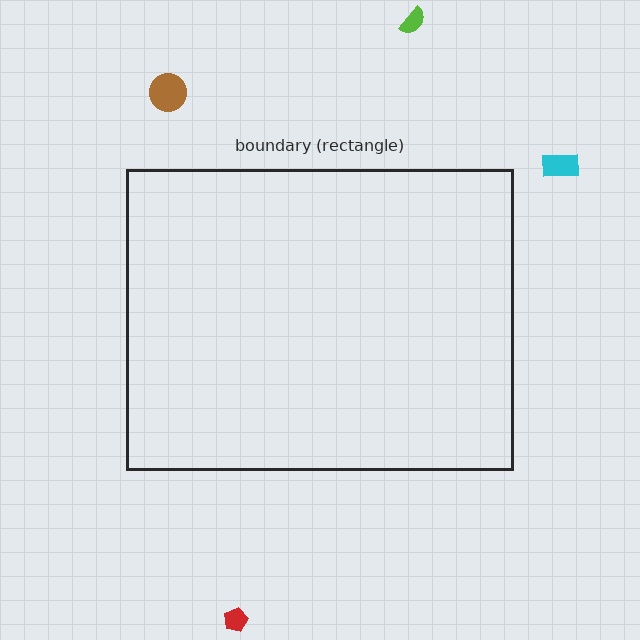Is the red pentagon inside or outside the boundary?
Outside.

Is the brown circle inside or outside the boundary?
Outside.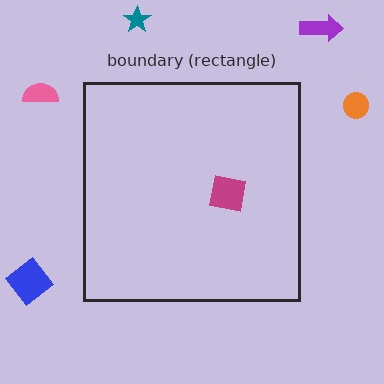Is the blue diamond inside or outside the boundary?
Outside.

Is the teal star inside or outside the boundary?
Outside.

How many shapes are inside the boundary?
1 inside, 5 outside.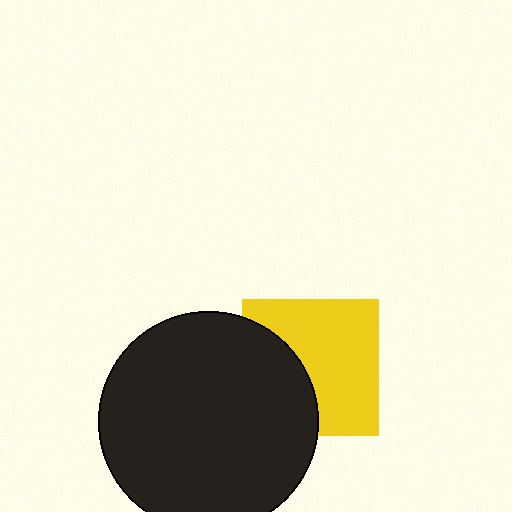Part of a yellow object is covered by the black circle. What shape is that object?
It is a square.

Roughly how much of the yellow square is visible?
About half of it is visible (roughly 62%).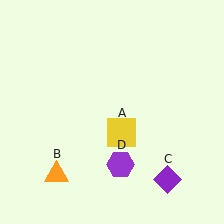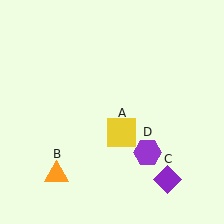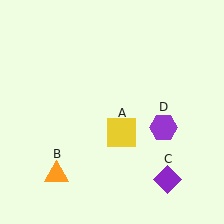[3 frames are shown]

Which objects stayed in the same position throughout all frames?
Yellow square (object A) and orange triangle (object B) and purple diamond (object C) remained stationary.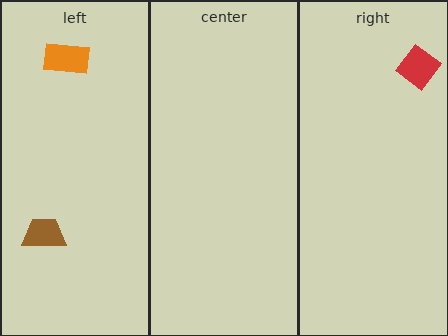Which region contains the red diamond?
The right region.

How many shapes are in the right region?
1.